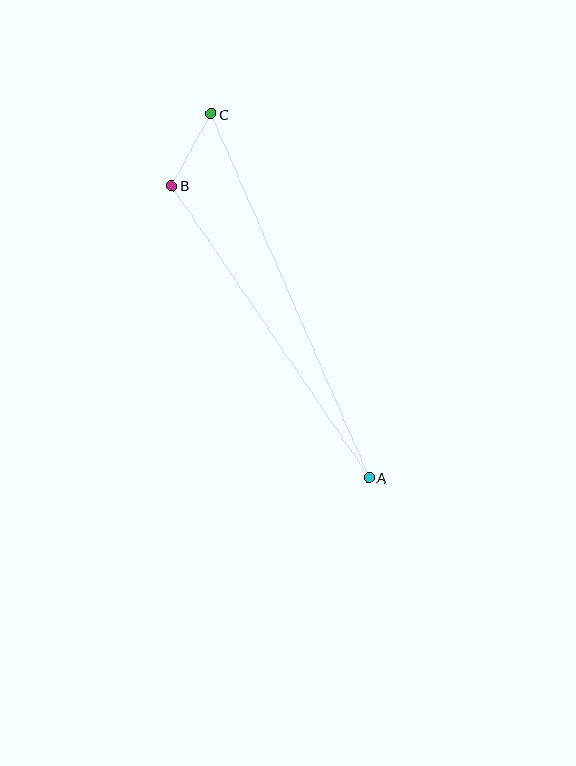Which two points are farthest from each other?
Points A and C are farthest from each other.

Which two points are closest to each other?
Points B and C are closest to each other.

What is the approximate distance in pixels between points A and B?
The distance between A and B is approximately 353 pixels.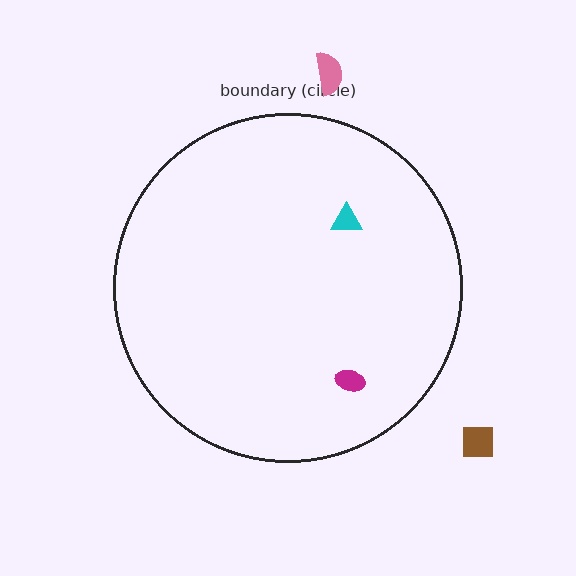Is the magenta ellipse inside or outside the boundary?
Inside.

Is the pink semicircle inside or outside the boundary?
Outside.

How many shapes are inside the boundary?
2 inside, 2 outside.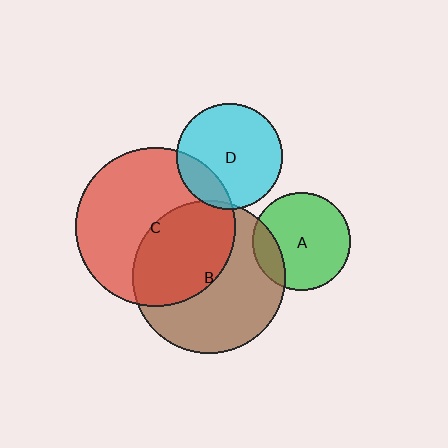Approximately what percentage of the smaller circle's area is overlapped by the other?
Approximately 5%.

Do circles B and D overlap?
Yes.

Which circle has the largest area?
Circle C (red).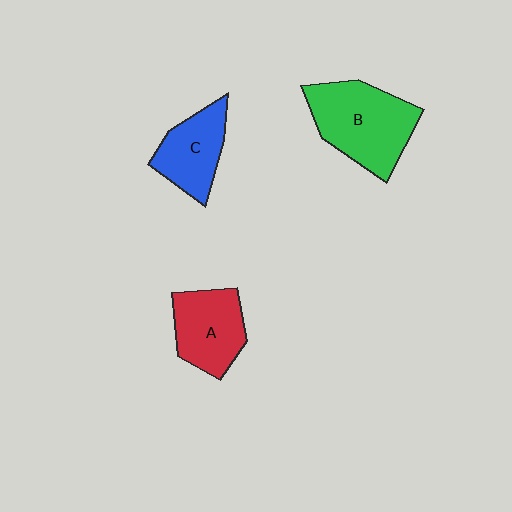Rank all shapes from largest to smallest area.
From largest to smallest: B (green), A (red), C (blue).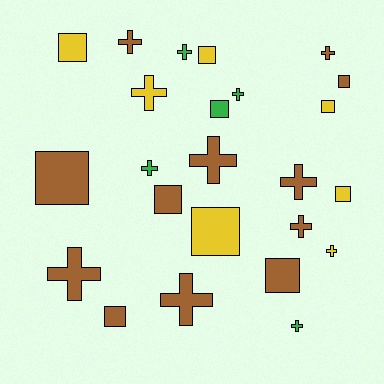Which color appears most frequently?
Brown, with 12 objects.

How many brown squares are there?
There are 5 brown squares.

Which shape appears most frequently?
Cross, with 13 objects.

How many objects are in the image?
There are 24 objects.